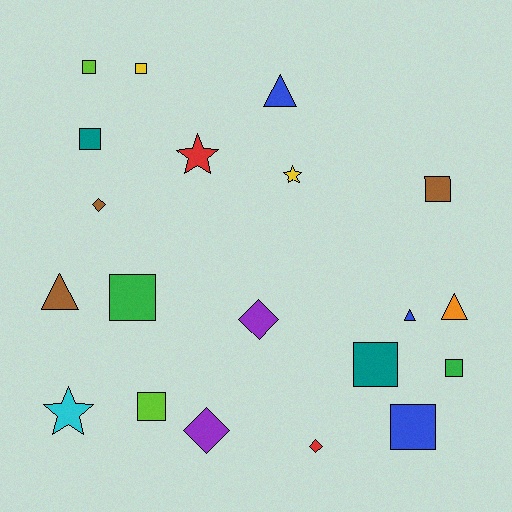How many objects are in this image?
There are 20 objects.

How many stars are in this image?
There are 3 stars.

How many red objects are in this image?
There are 2 red objects.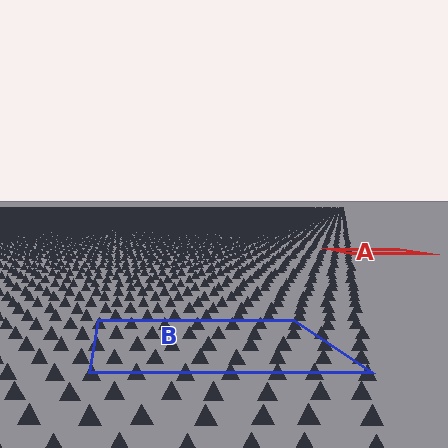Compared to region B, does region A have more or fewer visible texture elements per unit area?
Region A has more texture elements per unit area — they are packed more densely because it is farther away.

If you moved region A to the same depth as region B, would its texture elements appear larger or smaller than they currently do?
They would appear larger. At a closer depth, the same texture elements are projected at a bigger on-screen size.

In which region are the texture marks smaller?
The texture marks are smaller in region A, because it is farther away.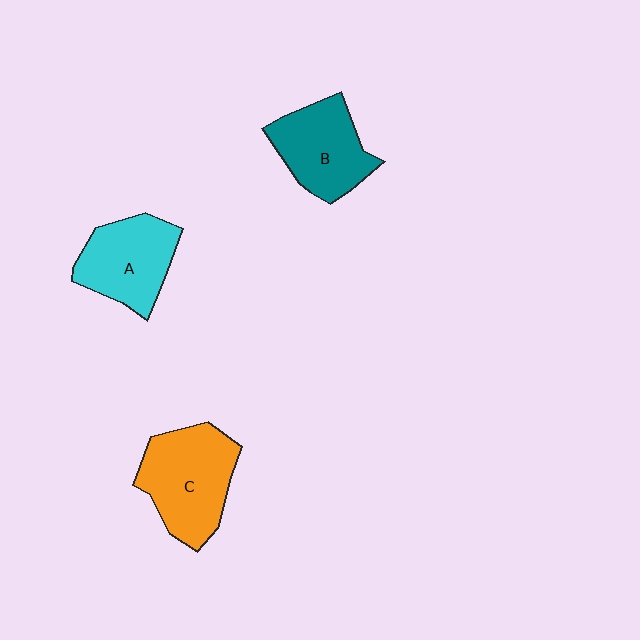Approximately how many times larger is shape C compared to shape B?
Approximately 1.2 times.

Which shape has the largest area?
Shape C (orange).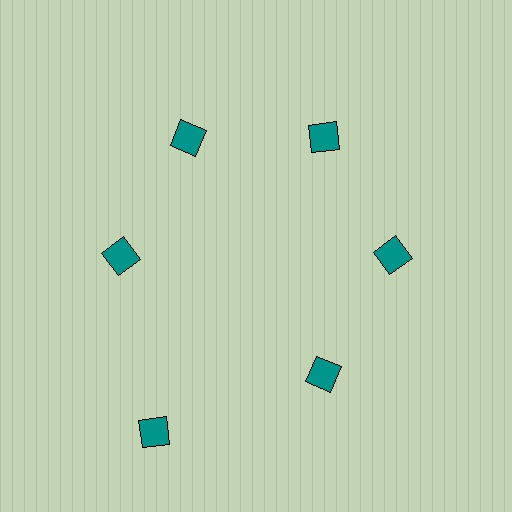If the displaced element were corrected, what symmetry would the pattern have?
It would have 6-fold rotational symmetry — the pattern would map onto itself every 60 degrees.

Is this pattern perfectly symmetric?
No. The 6 teal diamonds are arranged in a ring, but one element near the 7 o'clock position is pushed outward from the center, breaking the 6-fold rotational symmetry.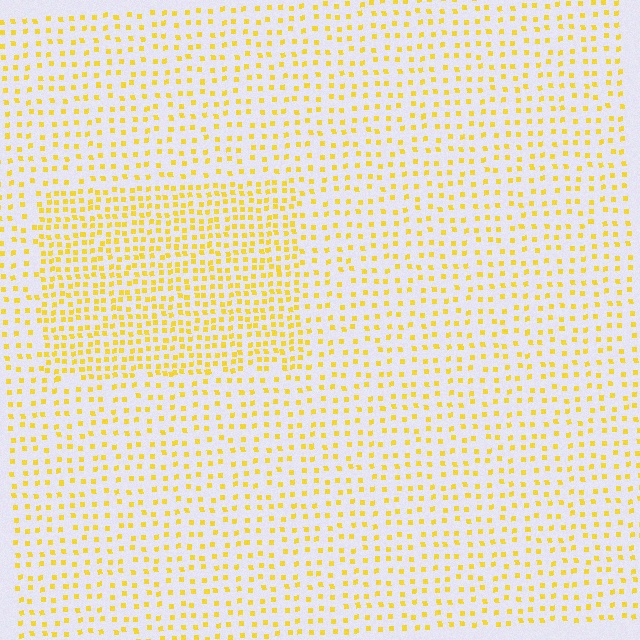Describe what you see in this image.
The image contains small yellow elements arranged at two different densities. A rectangle-shaped region is visible where the elements are more densely packed than the surrounding area.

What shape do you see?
I see a rectangle.